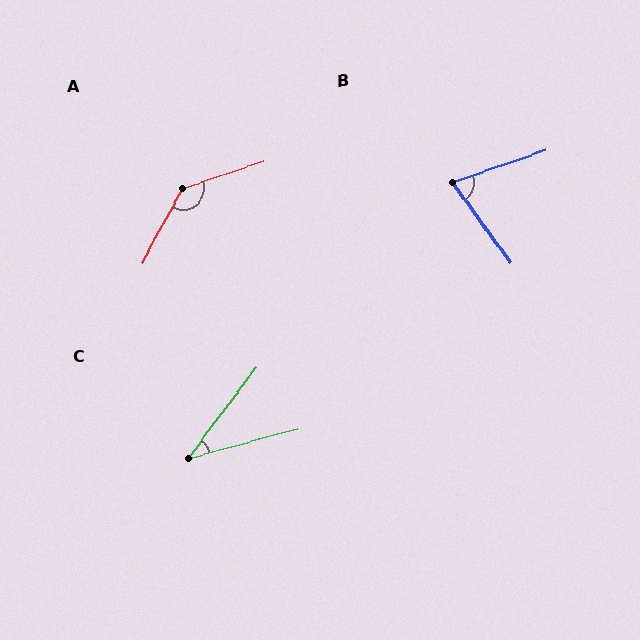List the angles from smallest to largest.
C (38°), B (73°), A (137°).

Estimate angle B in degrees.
Approximately 73 degrees.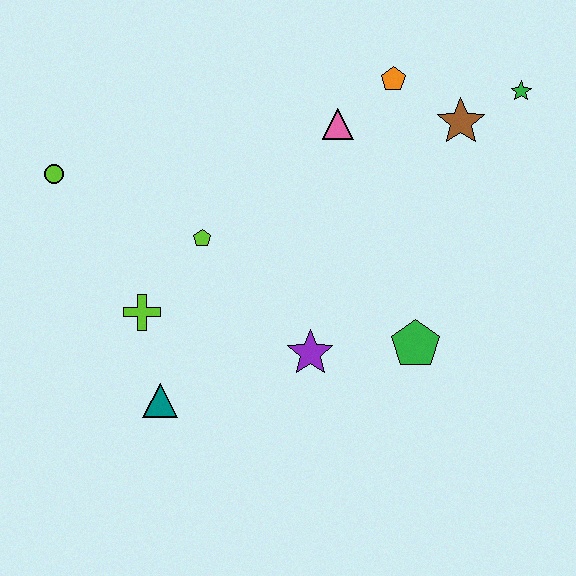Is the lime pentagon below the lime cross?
No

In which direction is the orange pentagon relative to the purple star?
The orange pentagon is above the purple star.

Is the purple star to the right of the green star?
No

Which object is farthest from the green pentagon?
The lime circle is farthest from the green pentagon.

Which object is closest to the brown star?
The green star is closest to the brown star.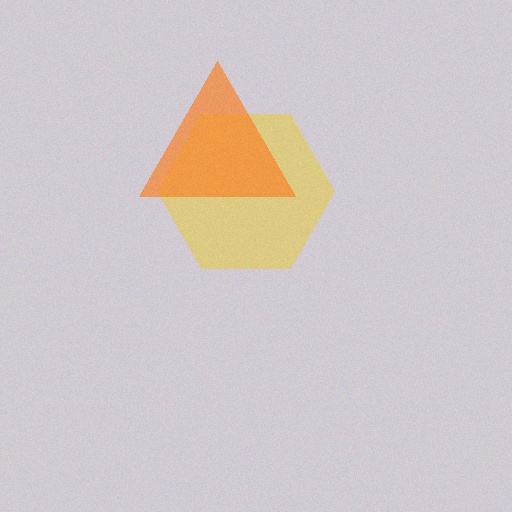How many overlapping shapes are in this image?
There are 2 overlapping shapes in the image.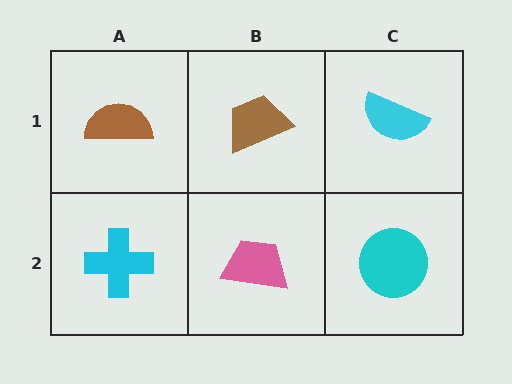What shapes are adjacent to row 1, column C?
A cyan circle (row 2, column C), a brown trapezoid (row 1, column B).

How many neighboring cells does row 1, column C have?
2.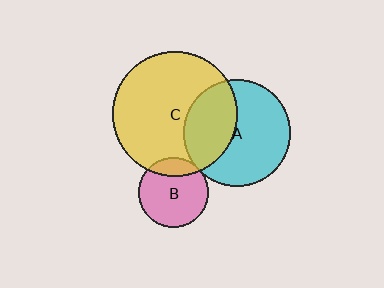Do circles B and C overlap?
Yes.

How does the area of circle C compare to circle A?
Approximately 1.4 times.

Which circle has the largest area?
Circle C (yellow).